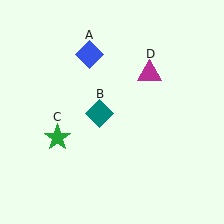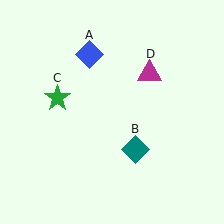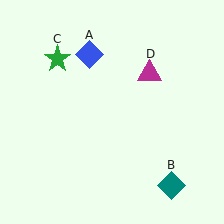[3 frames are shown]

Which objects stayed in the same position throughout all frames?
Blue diamond (object A) and magenta triangle (object D) remained stationary.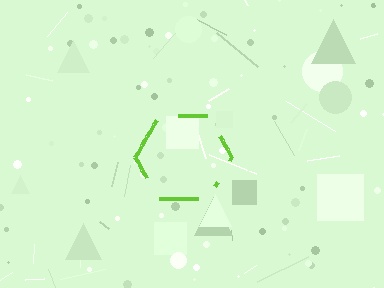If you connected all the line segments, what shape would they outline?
They would outline a hexagon.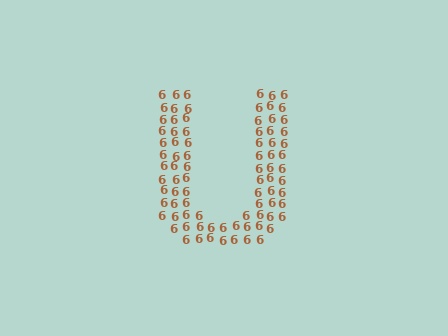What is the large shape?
The large shape is the letter U.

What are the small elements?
The small elements are digit 6's.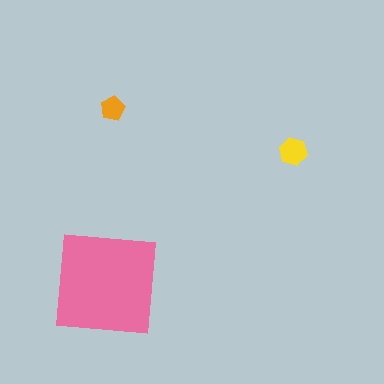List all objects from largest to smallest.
The pink square, the yellow hexagon, the orange pentagon.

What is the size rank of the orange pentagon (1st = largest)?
3rd.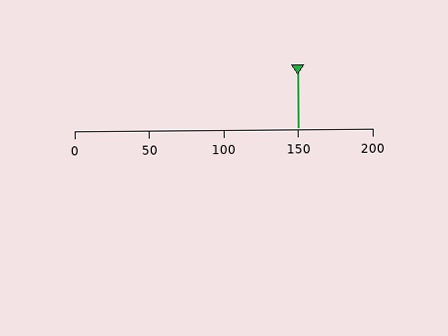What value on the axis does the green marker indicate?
The marker indicates approximately 150.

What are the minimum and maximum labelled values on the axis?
The axis runs from 0 to 200.